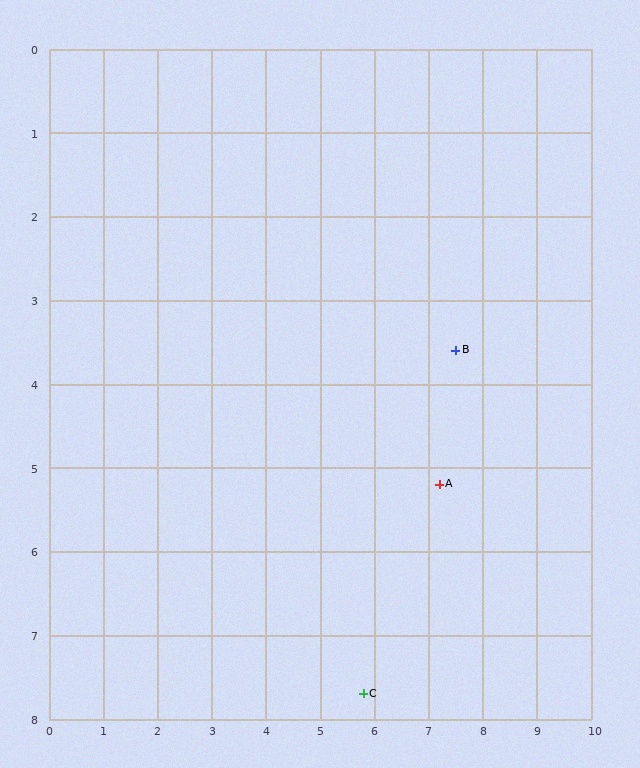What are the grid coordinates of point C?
Point C is at approximately (5.8, 7.7).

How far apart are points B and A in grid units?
Points B and A are about 1.6 grid units apart.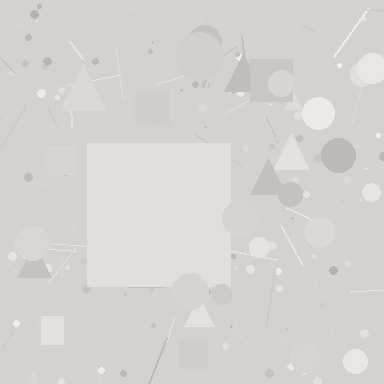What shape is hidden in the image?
A square is hidden in the image.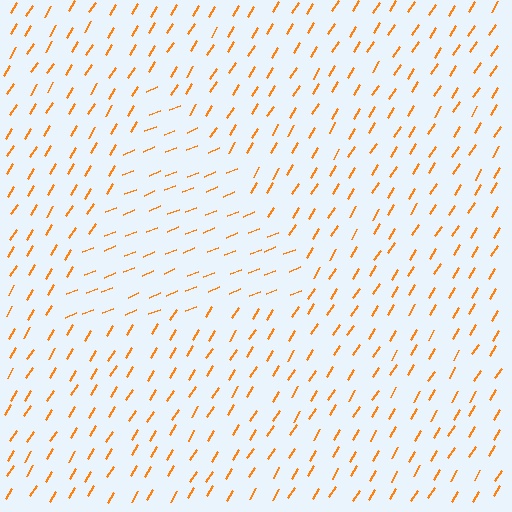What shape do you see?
I see a triangle.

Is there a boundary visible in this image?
Yes, there is a texture boundary formed by a change in line orientation.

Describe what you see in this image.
The image is filled with small orange line segments. A triangle region in the image has lines oriented differently from the surrounding lines, creating a visible texture boundary.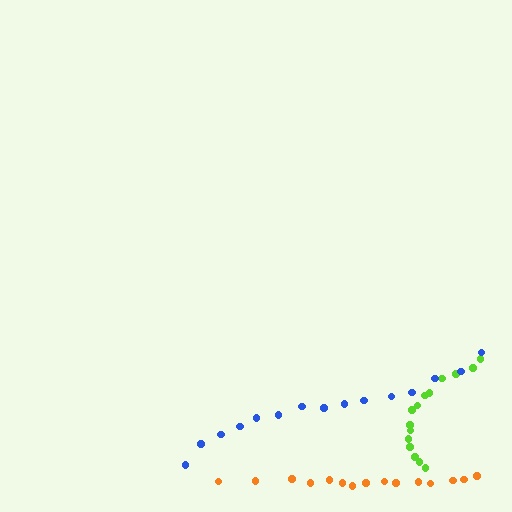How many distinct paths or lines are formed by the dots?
There are 3 distinct paths.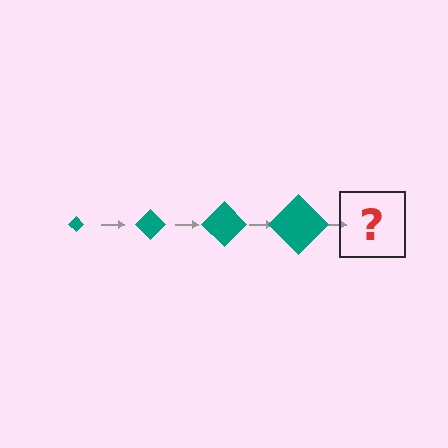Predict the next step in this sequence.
The next step is a teal diamond, larger than the previous one.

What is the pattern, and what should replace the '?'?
The pattern is that the diamond gets progressively larger each step. The '?' should be a teal diamond, larger than the previous one.